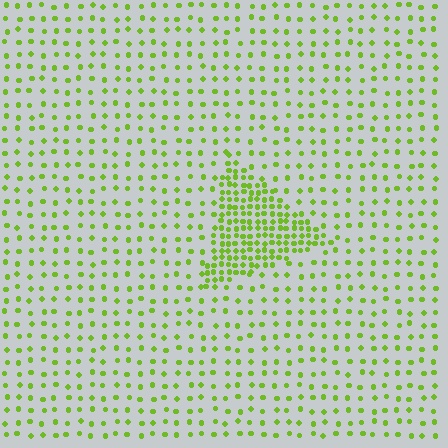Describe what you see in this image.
The image contains small lime elements arranged at two different densities. A triangle-shaped region is visible where the elements are more densely packed than the surrounding area.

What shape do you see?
I see a triangle.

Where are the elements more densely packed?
The elements are more densely packed inside the triangle boundary.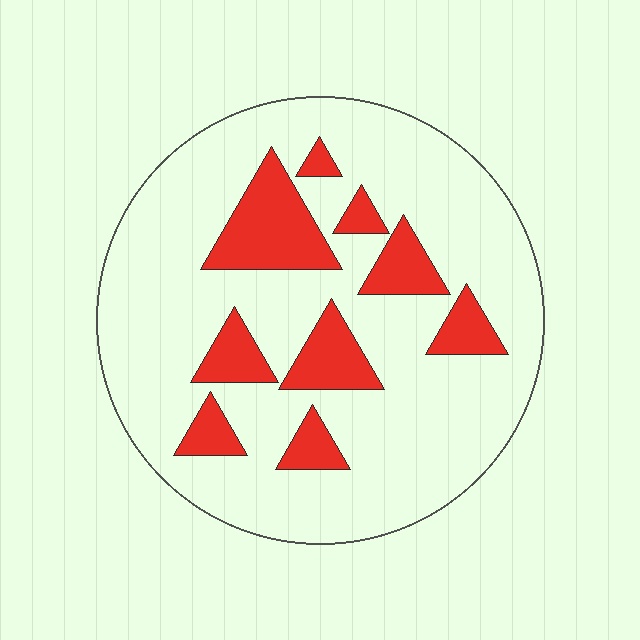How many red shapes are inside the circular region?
9.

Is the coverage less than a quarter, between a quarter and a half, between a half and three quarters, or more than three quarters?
Less than a quarter.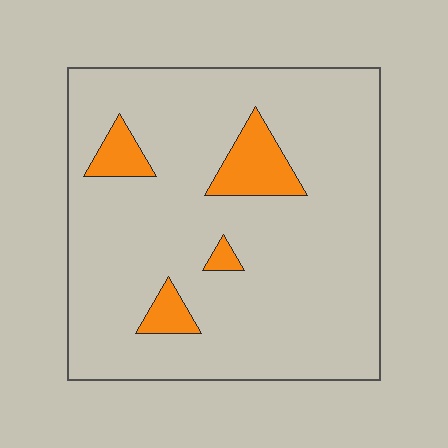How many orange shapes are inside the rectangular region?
4.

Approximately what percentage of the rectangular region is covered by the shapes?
Approximately 10%.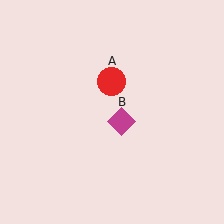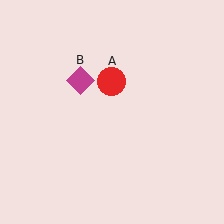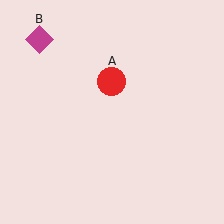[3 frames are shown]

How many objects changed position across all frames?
1 object changed position: magenta diamond (object B).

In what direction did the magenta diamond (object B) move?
The magenta diamond (object B) moved up and to the left.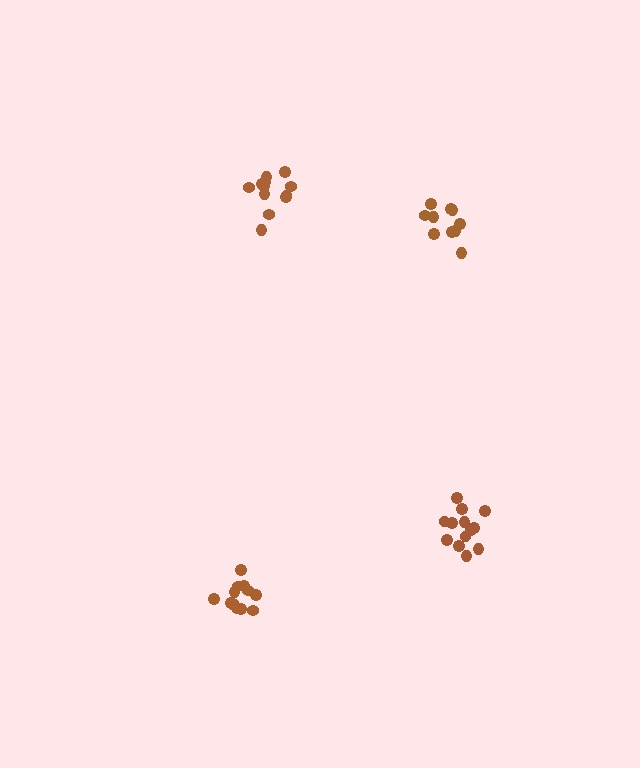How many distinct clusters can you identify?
There are 4 distinct clusters.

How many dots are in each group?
Group 1: 13 dots, Group 2: 13 dots, Group 3: 12 dots, Group 4: 10 dots (48 total).